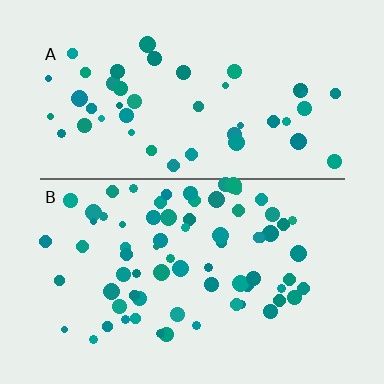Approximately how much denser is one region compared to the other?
Approximately 1.6× — region B over region A.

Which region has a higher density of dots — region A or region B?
B (the bottom).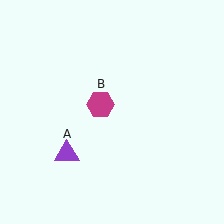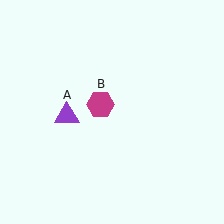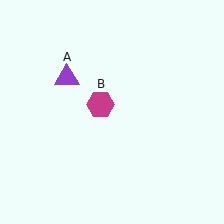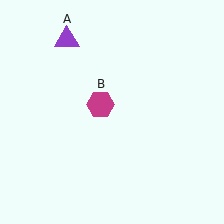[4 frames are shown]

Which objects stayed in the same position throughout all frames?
Magenta hexagon (object B) remained stationary.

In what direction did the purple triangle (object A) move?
The purple triangle (object A) moved up.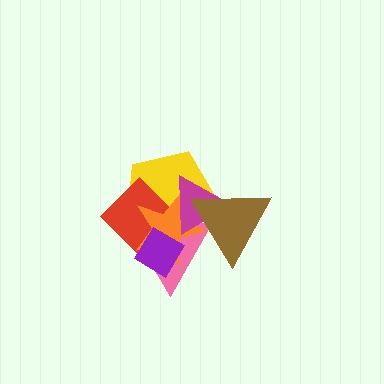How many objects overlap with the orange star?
6 objects overlap with the orange star.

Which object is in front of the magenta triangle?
The brown triangle is in front of the magenta triangle.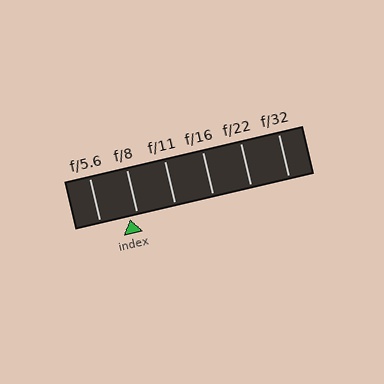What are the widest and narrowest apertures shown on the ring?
The widest aperture shown is f/5.6 and the narrowest is f/32.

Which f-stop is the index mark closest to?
The index mark is closest to f/8.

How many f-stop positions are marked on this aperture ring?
There are 6 f-stop positions marked.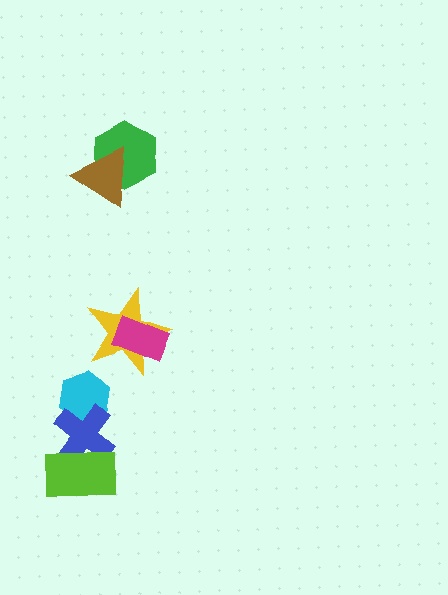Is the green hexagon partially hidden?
Yes, it is partially covered by another shape.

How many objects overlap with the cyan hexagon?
1 object overlaps with the cyan hexagon.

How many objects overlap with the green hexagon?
1 object overlaps with the green hexagon.